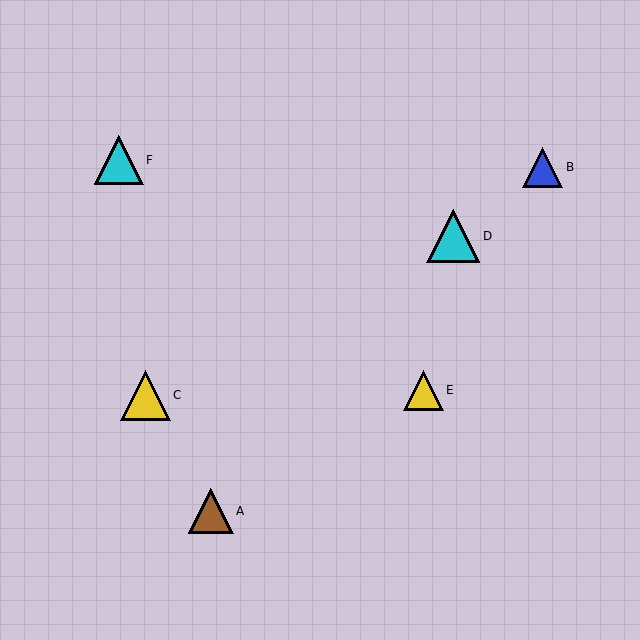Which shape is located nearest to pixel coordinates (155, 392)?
The yellow triangle (labeled C) at (145, 395) is nearest to that location.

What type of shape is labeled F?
Shape F is a cyan triangle.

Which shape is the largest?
The cyan triangle (labeled D) is the largest.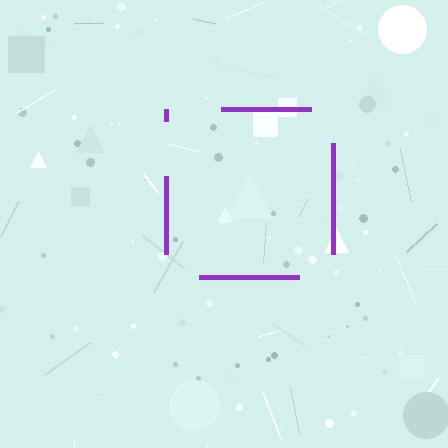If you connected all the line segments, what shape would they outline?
They would outline a square.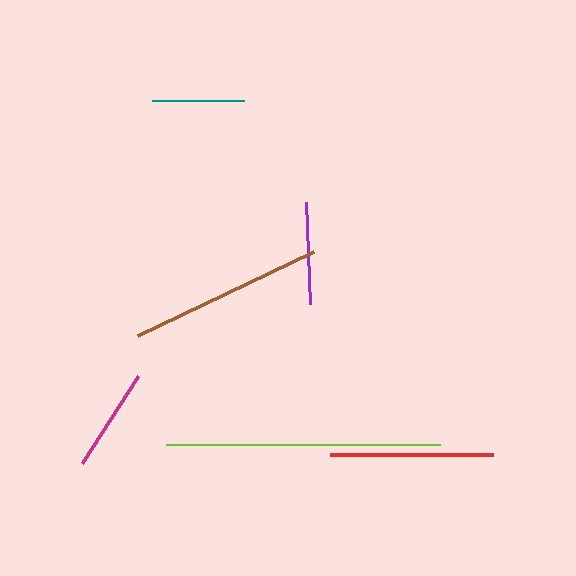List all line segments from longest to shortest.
From longest to shortest: lime, brown, red, magenta, purple, teal.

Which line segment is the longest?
The lime line is the longest at approximately 273 pixels.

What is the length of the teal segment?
The teal segment is approximately 93 pixels long.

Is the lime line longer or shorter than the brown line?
The lime line is longer than the brown line.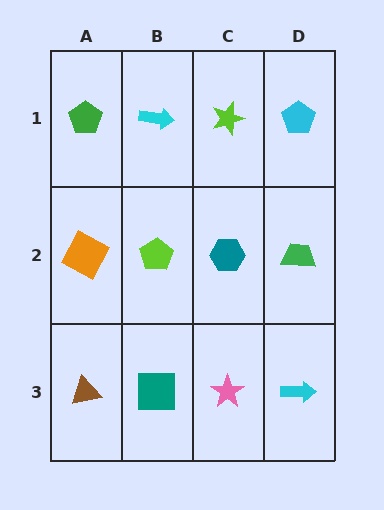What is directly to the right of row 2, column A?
A lime pentagon.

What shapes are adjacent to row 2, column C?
A lime star (row 1, column C), a pink star (row 3, column C), a lime pentagon (row 2, column B), a green trapezoid (row 2, column D).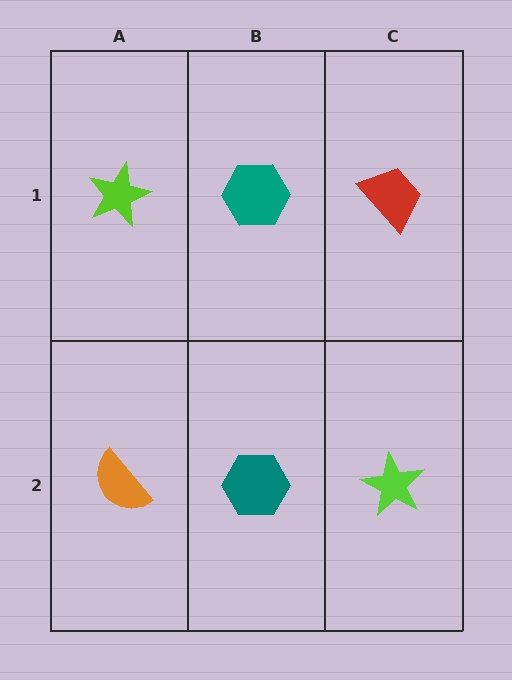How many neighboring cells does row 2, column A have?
2.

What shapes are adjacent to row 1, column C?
A lime star (row 2, column C), a teal hexagon (row 1, column B).